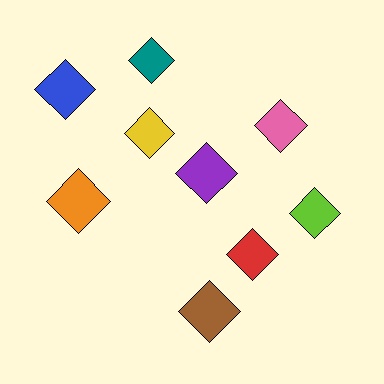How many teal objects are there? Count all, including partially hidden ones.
There is 1 teal object.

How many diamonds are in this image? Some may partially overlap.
There are 9 diamonds.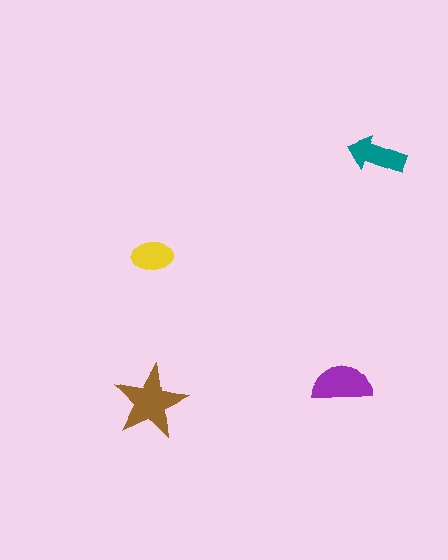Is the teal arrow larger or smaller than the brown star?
Smaller.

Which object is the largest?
The brown star.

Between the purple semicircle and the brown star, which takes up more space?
The brown star.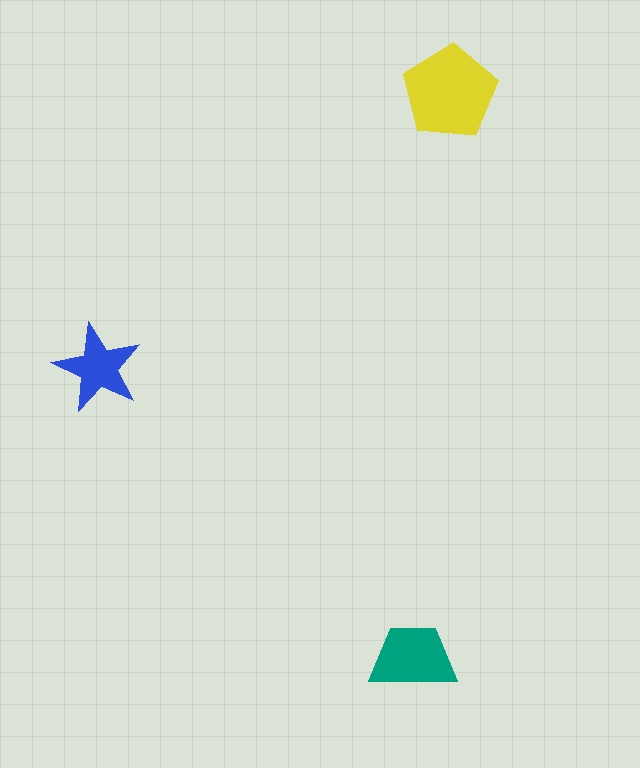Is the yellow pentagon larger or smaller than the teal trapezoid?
Larger.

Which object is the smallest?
The blue star.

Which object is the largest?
The yellow pentagon.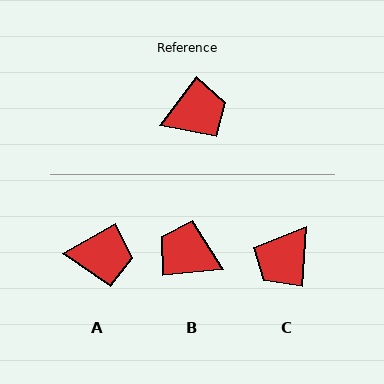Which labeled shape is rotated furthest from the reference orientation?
C, about 147 degrees away.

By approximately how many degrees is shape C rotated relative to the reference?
Approximately 147 degrees clockwise.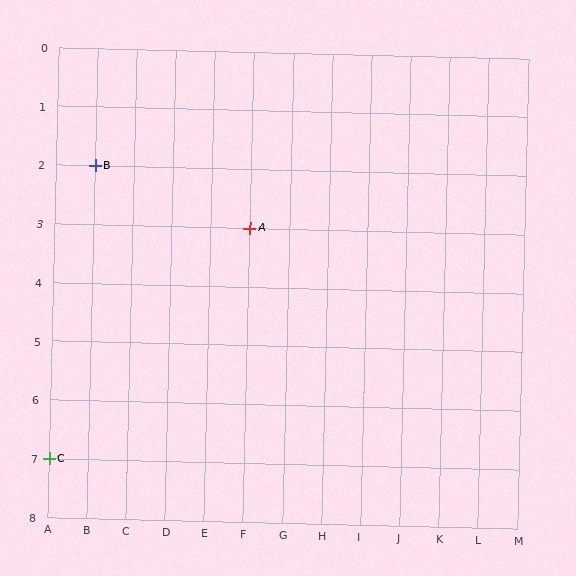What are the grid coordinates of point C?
Point C is at grid coordinates (A, 7).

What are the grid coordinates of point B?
Point B is at grid coordinates (B, 2).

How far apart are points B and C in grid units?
Points B and C are 1 column and 5 rows apart (about 5.1 grid units diagonally).